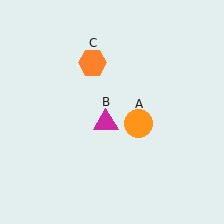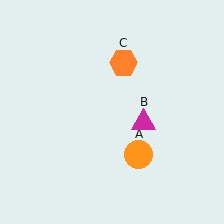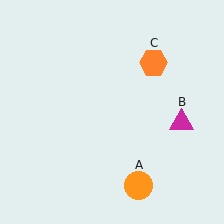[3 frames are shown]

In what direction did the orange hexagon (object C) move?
The orange hexagon (object C) moved right.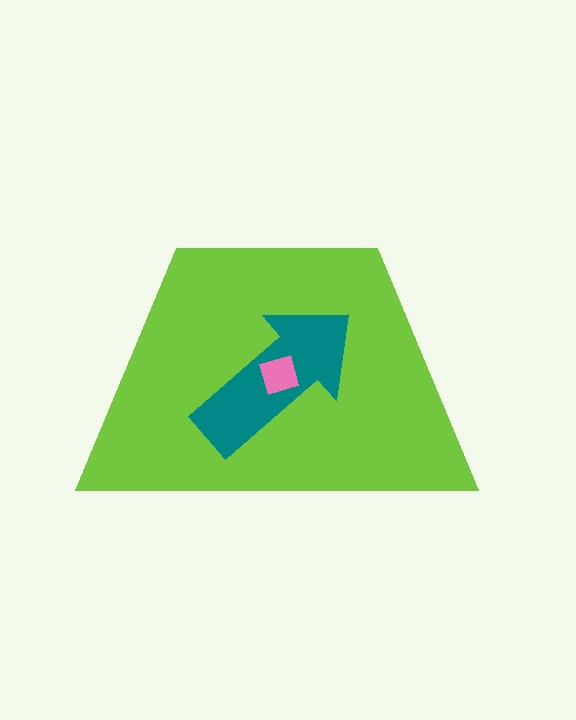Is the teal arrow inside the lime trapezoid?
Yes.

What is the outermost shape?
The lime trapezoid.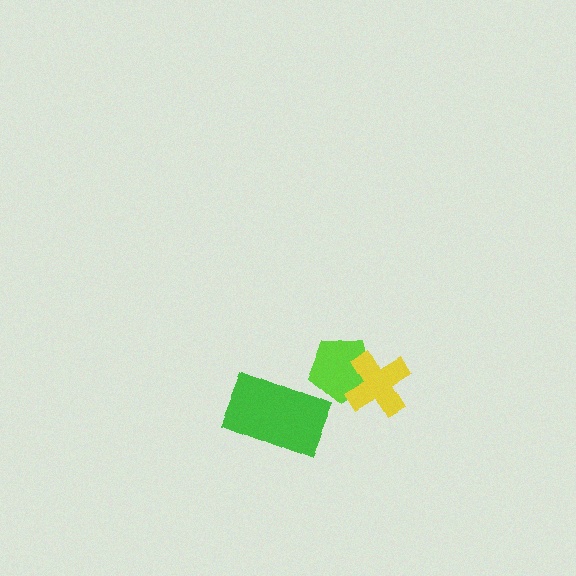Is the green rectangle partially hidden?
No, no other shape covers it.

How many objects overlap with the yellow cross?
1 object overlaps with the yellow cross.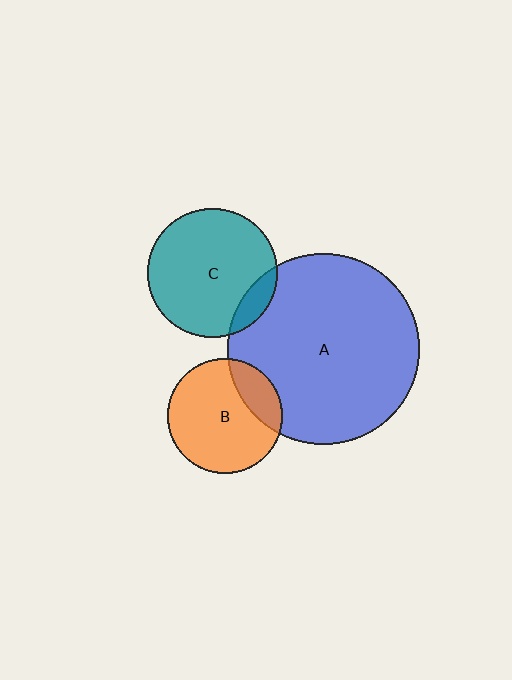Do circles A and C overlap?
Yes.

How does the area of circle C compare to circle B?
Approximately 1.3 times.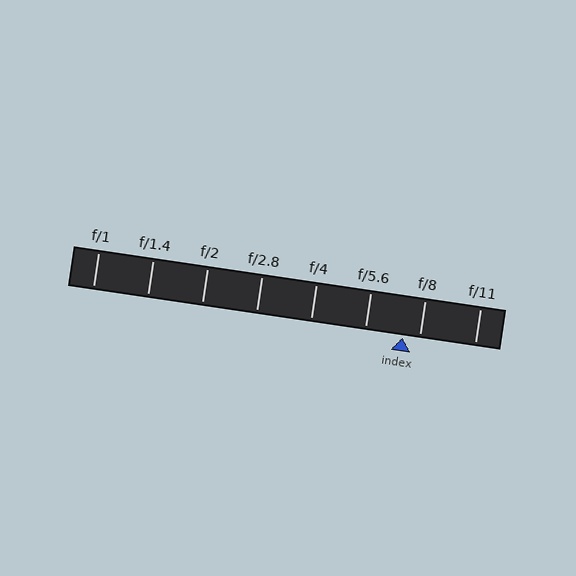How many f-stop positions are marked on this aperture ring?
There are 8 f-stop positions marked.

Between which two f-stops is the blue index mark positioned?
The index mark is between f/5.6 and f/8.